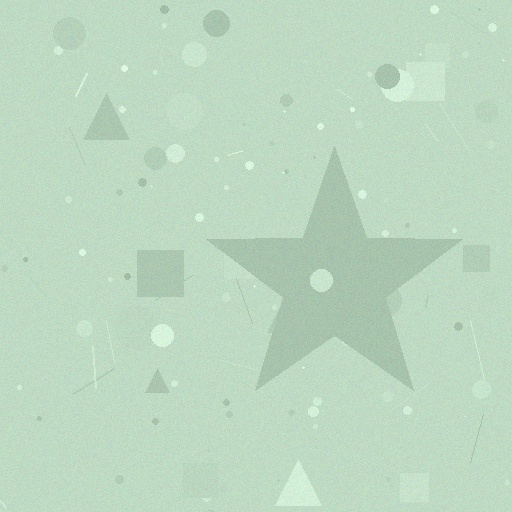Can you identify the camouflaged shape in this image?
The camouflaged shape is a star.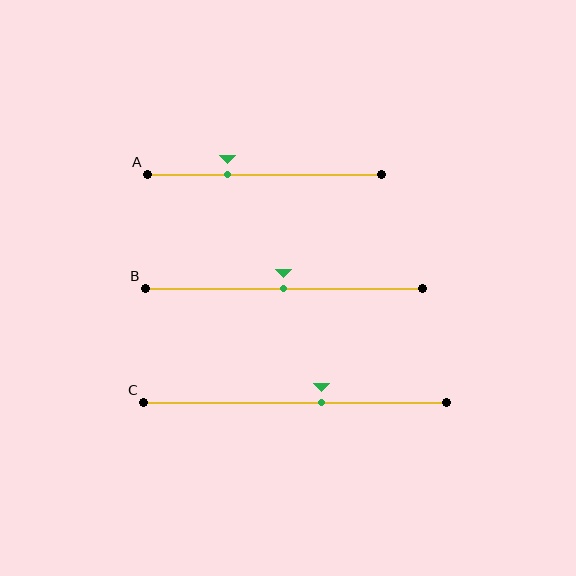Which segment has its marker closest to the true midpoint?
Segment B has its marker closest to the true midpoint.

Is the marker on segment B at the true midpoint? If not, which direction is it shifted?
Yes, the marker on segment B is at the true midpoint.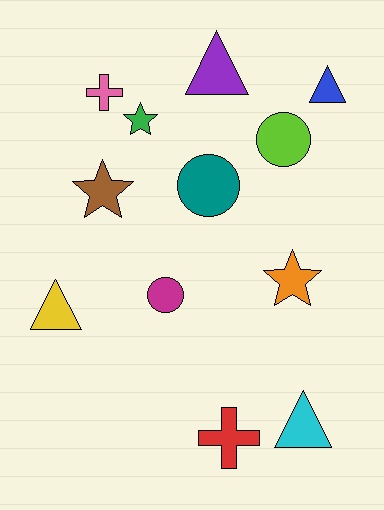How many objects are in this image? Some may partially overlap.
There are 12 objects.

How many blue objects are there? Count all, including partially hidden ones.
There is 1 blue object.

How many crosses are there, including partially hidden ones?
There are 2 crosses.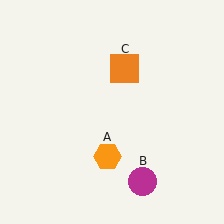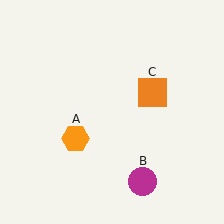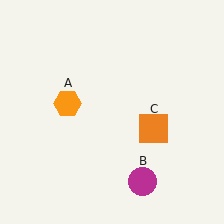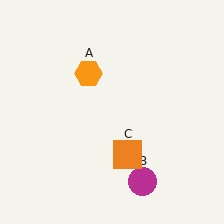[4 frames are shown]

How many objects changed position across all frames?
2 objects changed position: orange hexagon (object A), orange square (object C).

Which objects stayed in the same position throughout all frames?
Magenta circle (object B) remained stationary.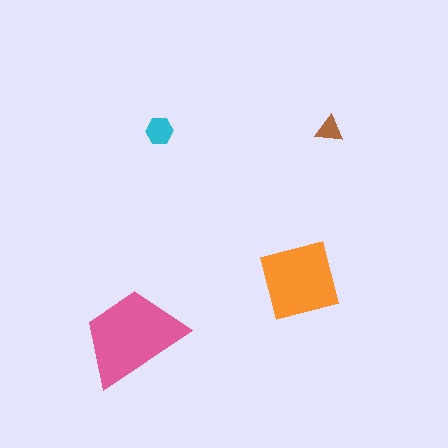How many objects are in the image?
There are 4 objects in the image.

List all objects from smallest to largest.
The brown triangle, the cyan hexagon, the orange square, the pink trapezoid.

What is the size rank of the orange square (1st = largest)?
2nd.